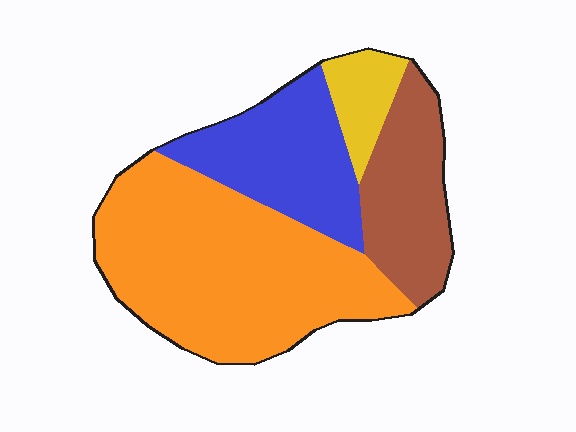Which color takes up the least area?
Yellow, at roughly 10%.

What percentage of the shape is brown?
Brown covers roughly 20% of the shape.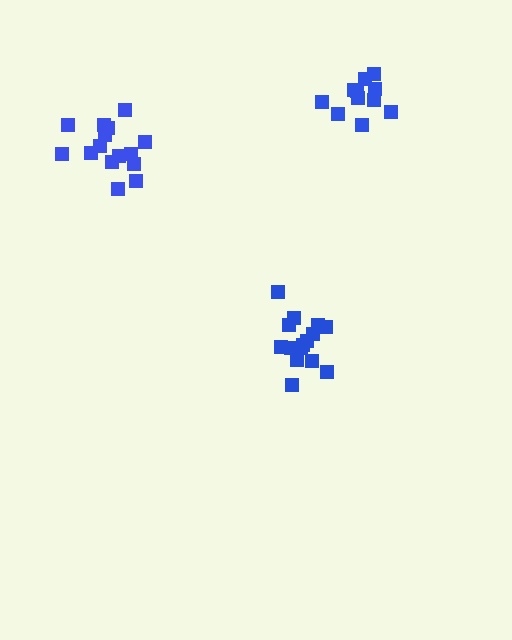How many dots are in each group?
Group 1: 15 dots, Group 2: 15 dots, Group 3: 11 dots (41 total).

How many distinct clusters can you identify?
There are 3 distinct clusters.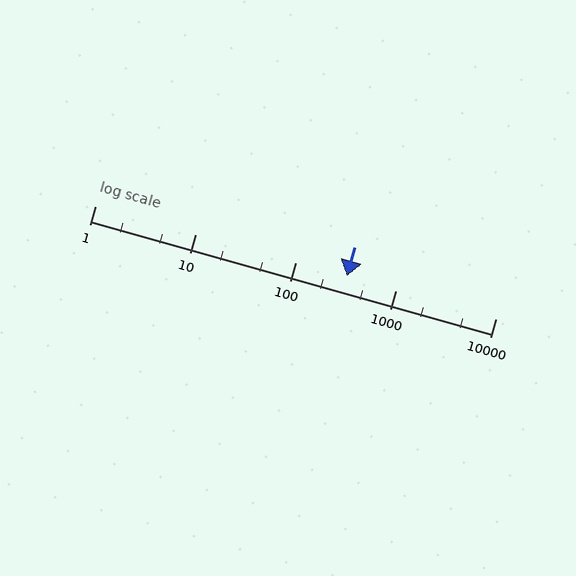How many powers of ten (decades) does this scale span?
The scale spans 4 decades, from 1 to 10000.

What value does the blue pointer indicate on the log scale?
The pointer indicates approximately 330.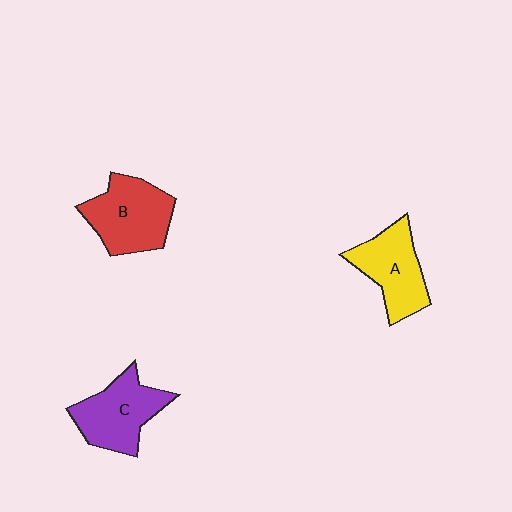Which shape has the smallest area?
Shape A (yellow).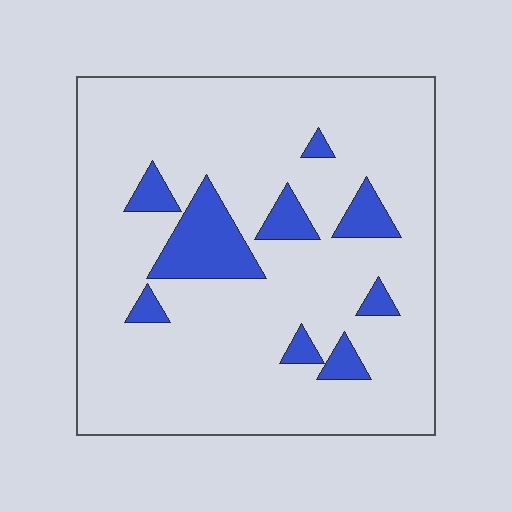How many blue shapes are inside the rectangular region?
9.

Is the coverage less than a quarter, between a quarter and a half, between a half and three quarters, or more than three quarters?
Less than a quarter.